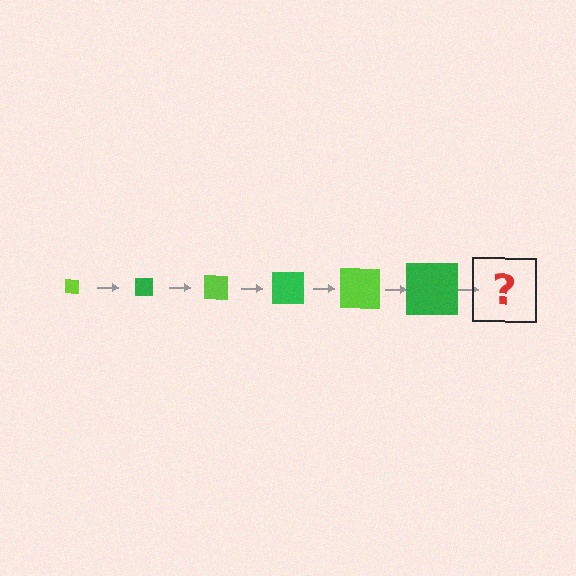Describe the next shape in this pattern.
It should be a lime square, larger than the previous one.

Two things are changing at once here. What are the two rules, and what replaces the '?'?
The two rules are that the square grows larger each step and the color cycles through lime and green. The '?' should be a lime square, larger than the previous one.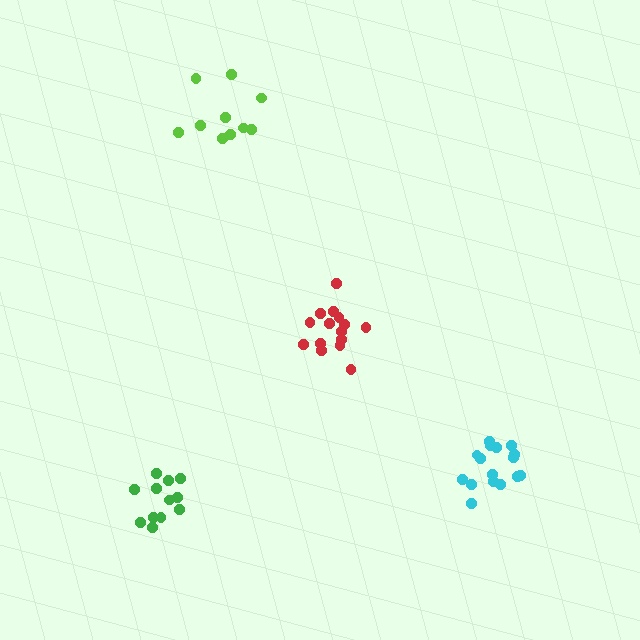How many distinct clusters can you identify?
There are 4 distinct clusters.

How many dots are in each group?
Group 1: 15 dots, Group 2: 12 dots, Group 3: 10 dots, Group 4: 16 dots (53 total).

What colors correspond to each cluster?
The clusters are colored: red, green, lime, cyan.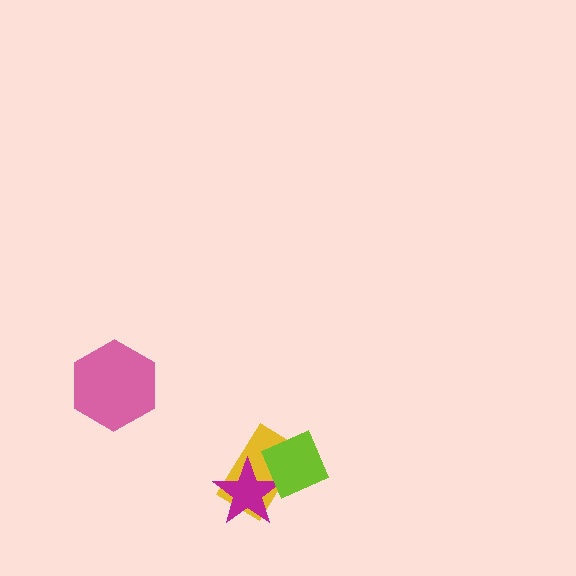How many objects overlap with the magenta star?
2 objects overlap with the magenta star.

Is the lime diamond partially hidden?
No, no other shape covers it.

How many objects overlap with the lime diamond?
2 objects overlap with the lime diamond.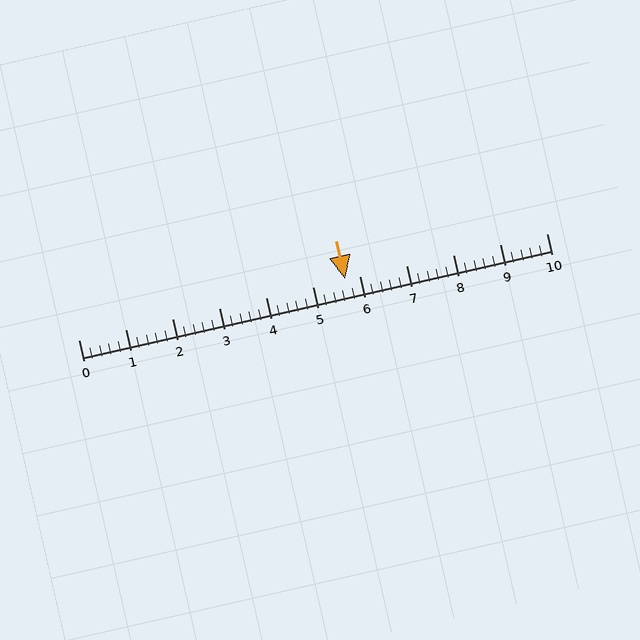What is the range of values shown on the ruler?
The ruler shows values from 0 to 10.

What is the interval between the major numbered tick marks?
The major tick marks are spaced 1 units apart.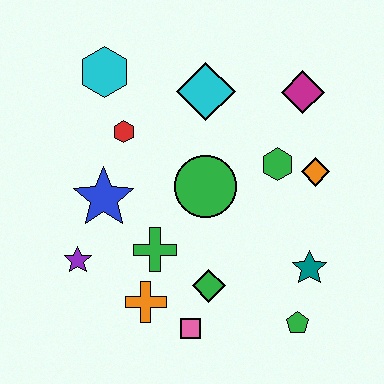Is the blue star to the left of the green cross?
Yes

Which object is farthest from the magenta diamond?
The purple star is farthest from the magenta diamond.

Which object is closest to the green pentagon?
The teal star is closest to the green pentagon.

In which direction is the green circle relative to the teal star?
The green circle is to the left of the teal star.